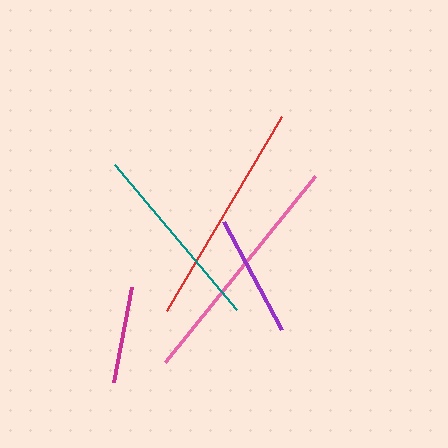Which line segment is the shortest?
The magenta line is the shortest at approximately 97 pixels.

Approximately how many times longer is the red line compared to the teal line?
The red line is approximately 1.2 times the length of the teal line.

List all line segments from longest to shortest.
From longest to shortest: pink, red, teal, purple, magenta.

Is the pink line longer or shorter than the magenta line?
The pink line is longer than the magenta line.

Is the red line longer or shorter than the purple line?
The red line is longer than the purple line.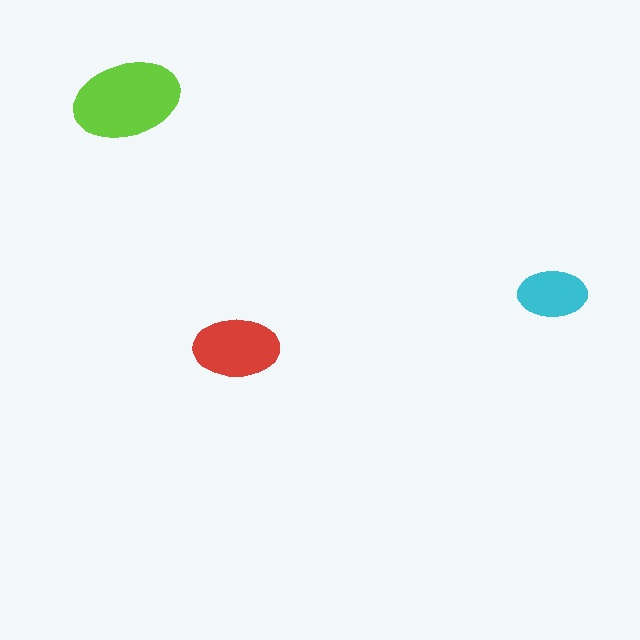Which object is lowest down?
The red ellipse is bottommost.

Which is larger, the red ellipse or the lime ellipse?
The lime one.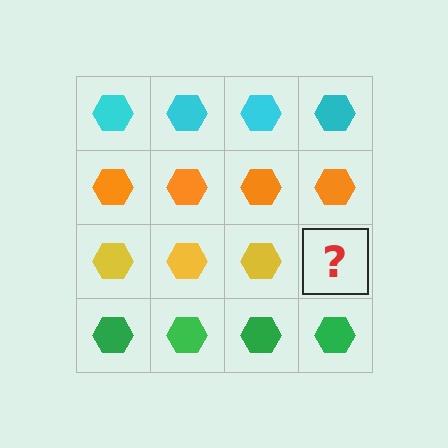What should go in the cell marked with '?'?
The missing cell should contain a yellow hexagon.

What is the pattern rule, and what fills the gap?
The rule is that each row has a consistent color. The gap should be filled with a yellow hexagon.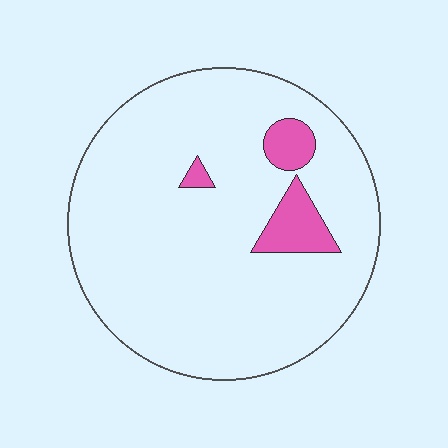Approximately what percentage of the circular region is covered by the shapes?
Approximately 10%.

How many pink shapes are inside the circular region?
3.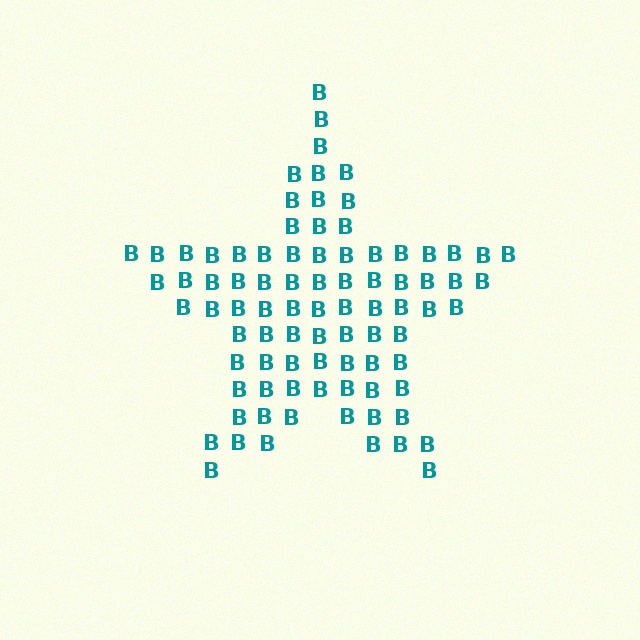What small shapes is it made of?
It is made of small letter B's.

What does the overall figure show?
The overall figure shows a star.